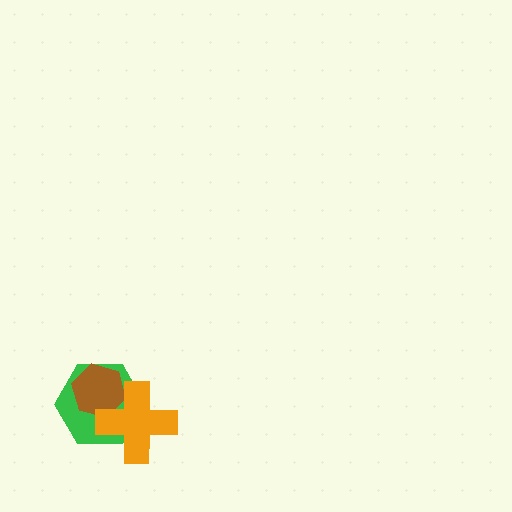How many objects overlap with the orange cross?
2 objects overlap with the orange cross.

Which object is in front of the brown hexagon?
The orange cross is in front of the brown hexagon.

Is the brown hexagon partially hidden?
Yes, it is partially covered by another shape.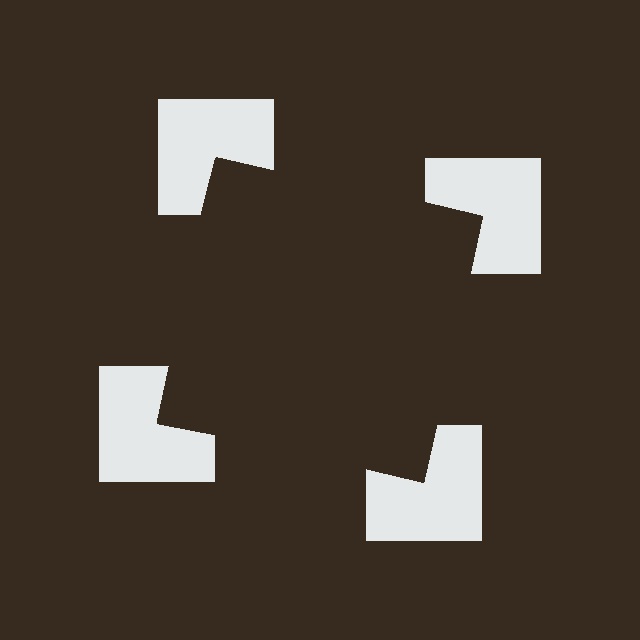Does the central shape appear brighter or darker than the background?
It typically appears slightly darker than the background, even though no actual brightness change is drawn.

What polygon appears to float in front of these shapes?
An illusory square — its edges are inferred from the aligned wedge cuts in the notched squares, not physically drawn.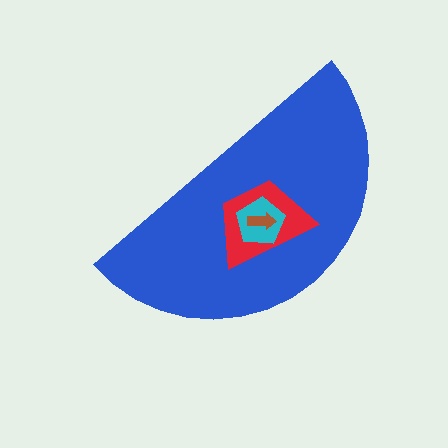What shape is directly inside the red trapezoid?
The cyan pentagon.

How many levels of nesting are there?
4.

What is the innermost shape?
The brown arrow.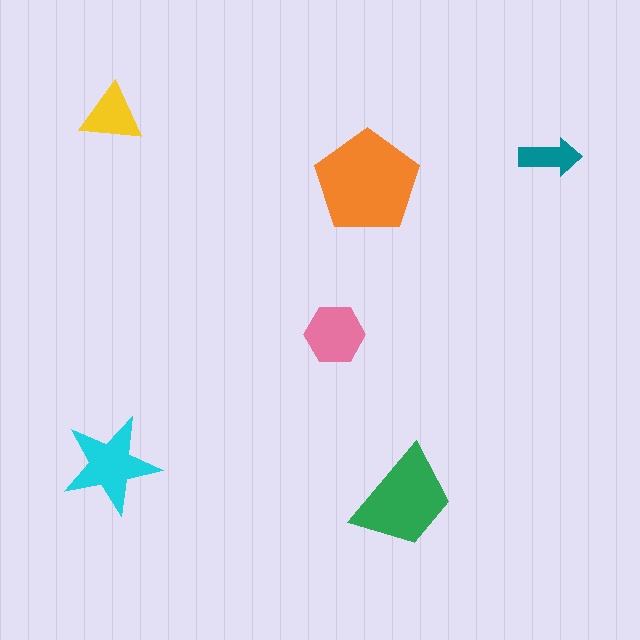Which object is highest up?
The yellow triangle is topmost.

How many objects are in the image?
There are 6 objects in the image.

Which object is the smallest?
The teal arrow.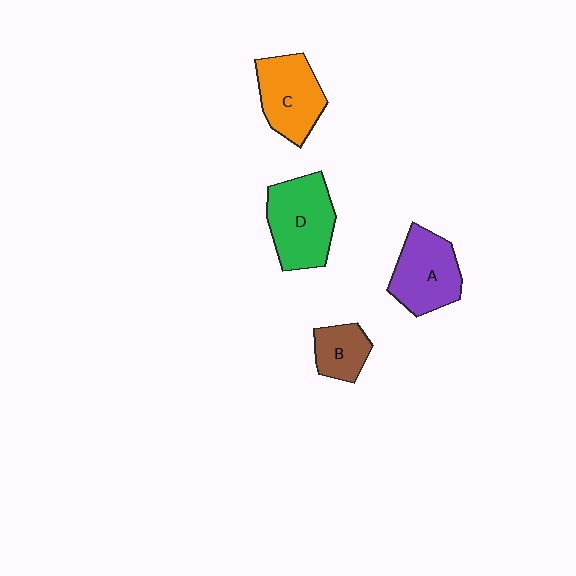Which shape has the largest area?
Shape D (green).